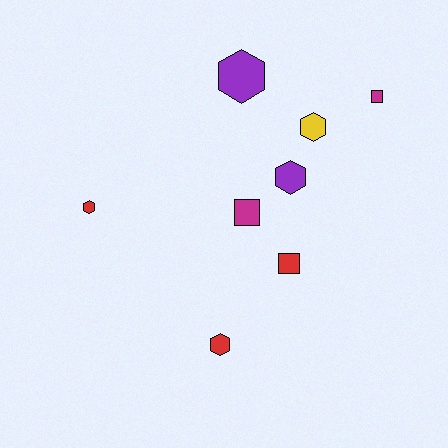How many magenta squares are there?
There are 2 magenta squares.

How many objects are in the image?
There are 8 objects.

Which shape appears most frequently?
Hexagon, with 5 objects.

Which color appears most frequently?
Red, with 3 objects.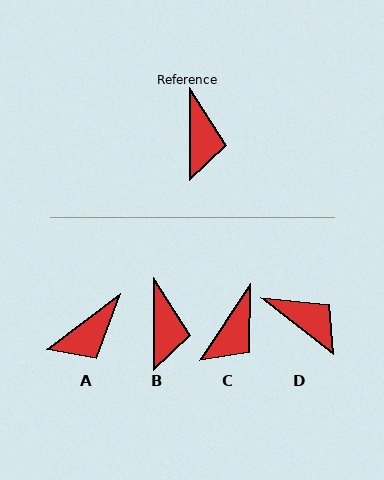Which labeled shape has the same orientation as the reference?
B.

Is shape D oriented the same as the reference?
No, it is off by about 51 degrees.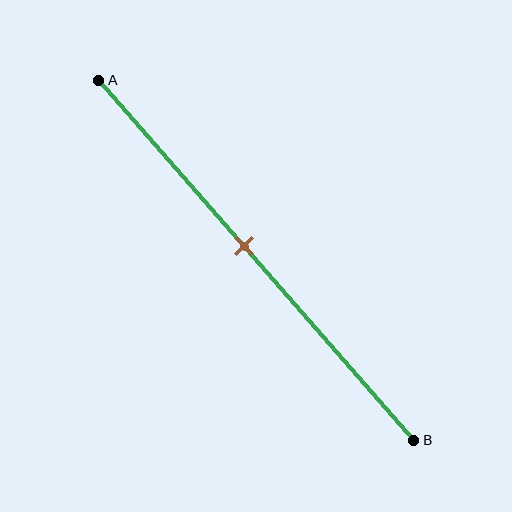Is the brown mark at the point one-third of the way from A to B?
No, the mark is at about 45% from A, not at the 33% one-third point.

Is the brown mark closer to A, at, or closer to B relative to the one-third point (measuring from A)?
The brown mark is closer to point B than the one-third point of segment AB.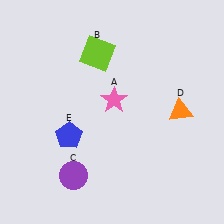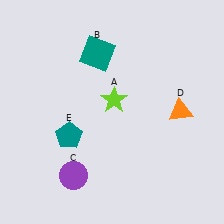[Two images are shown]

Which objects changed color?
A changed from pink to lime. B changed from lime to teal. E changed from blue to teal.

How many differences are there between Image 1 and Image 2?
There are 3 differences between the two images.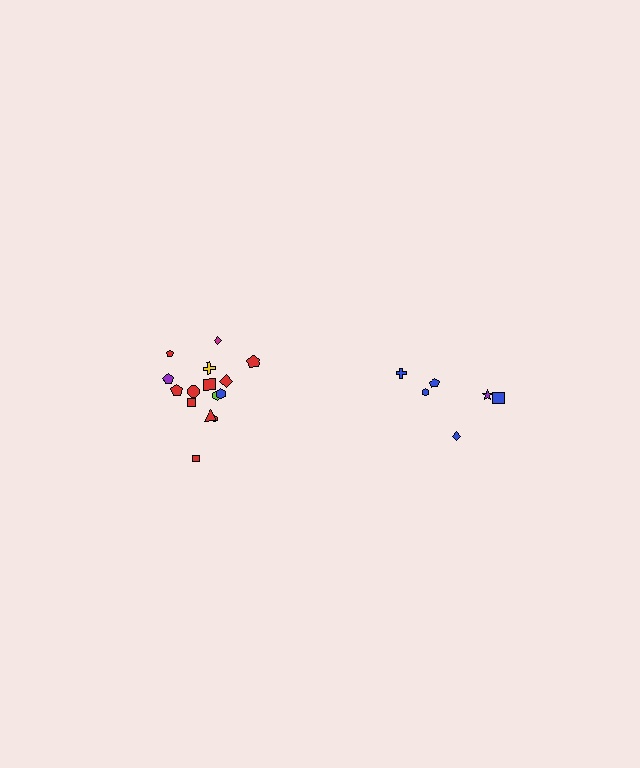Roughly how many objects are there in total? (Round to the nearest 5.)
Roughly 20 objects in total.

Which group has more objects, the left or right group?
The left group.